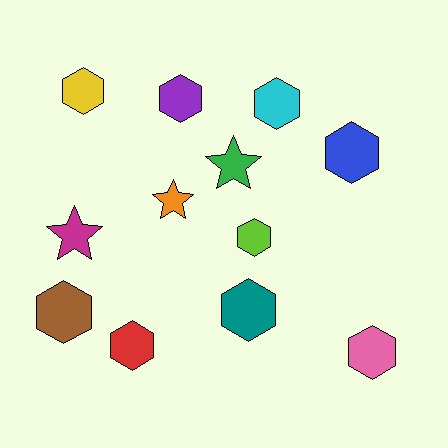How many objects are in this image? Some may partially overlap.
There are 12 objects.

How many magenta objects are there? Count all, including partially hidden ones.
There is 1 magenta object.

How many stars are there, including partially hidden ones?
There are 3 stars.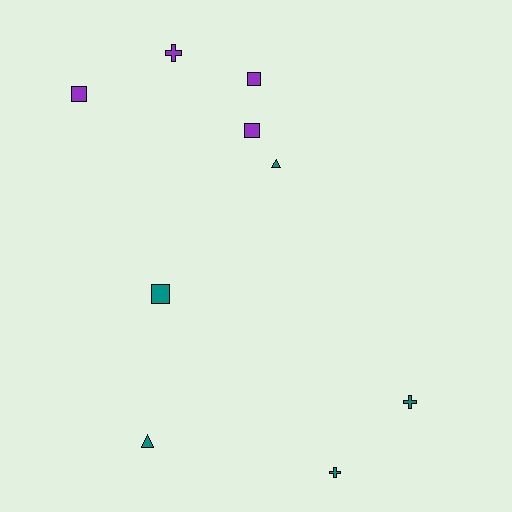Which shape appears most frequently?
Square, with 4 objects.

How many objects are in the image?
There are 9 objects.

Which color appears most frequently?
Teal, with 5 objects.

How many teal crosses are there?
There are 2 teal crosses.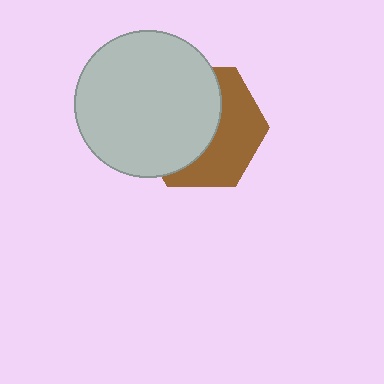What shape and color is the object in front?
The object in front is a light gray circle.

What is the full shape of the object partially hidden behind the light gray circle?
The partially hidden object is a brown hexagon.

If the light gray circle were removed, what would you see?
You would see the complete brown hexagon.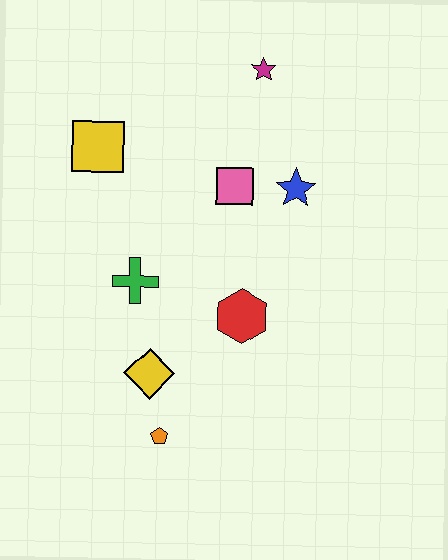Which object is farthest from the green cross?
The magenta star is farthest from the green cross.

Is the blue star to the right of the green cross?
Yes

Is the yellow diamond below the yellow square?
Yes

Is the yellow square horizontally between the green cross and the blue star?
No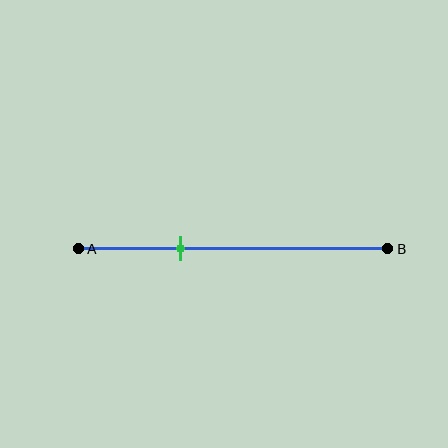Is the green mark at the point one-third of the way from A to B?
Yes, the mark is approximately at the one-third point.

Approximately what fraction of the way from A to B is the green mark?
The green mark is approximately 35% of the way from A to B.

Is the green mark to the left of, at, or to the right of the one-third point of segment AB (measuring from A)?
The green mark is approximately at the one-third point of segment AB.